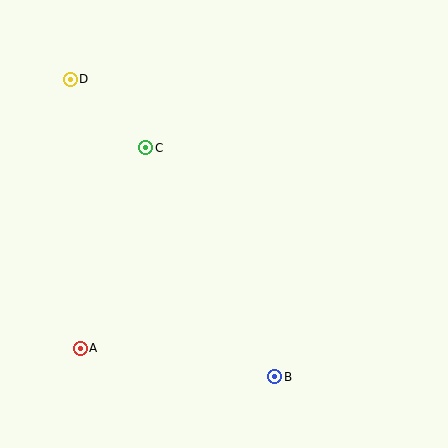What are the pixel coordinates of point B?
Point B is at (275, 377).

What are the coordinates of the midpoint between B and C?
The midpoint between B and C is at (210, 262).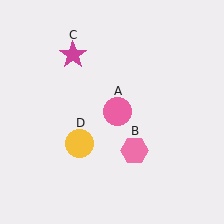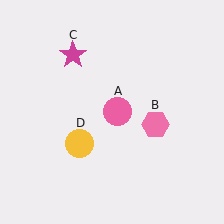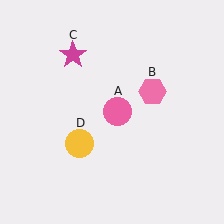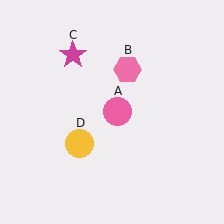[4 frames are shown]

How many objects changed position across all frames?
1 object changed position: pink hexagon (object B).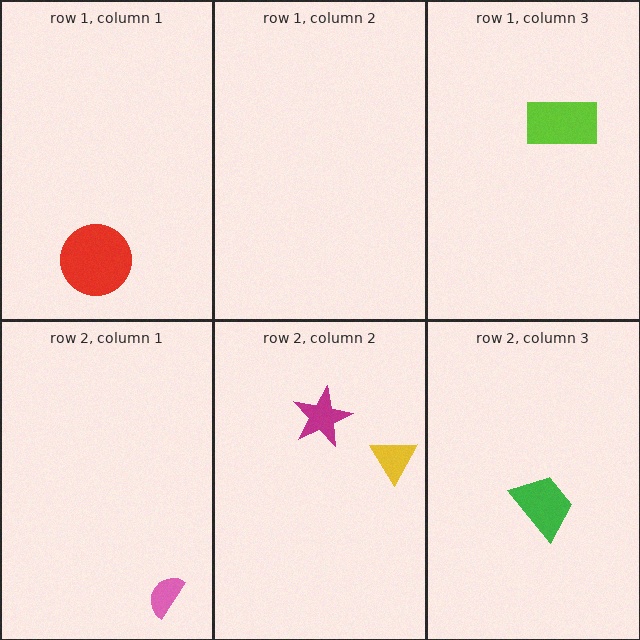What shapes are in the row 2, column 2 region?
The magenta star, the yellow triangle.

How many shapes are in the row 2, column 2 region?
2.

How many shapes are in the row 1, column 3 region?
1.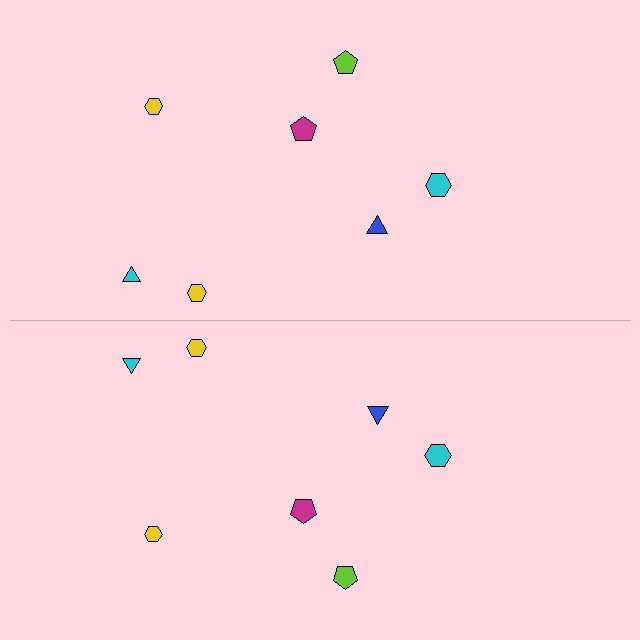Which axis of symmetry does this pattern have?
The pattern has a horizontal axis of symmetry running through the center of the image.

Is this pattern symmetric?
Yes, this pattern has bilateral (reflection) symmetry.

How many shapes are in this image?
There are 14 shapes in this image.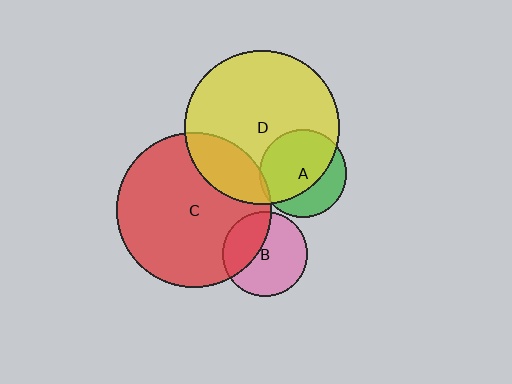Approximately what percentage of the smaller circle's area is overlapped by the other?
Approximately 65%.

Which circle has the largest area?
Circle C (red).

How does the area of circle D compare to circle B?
Approximately 3.3 times.